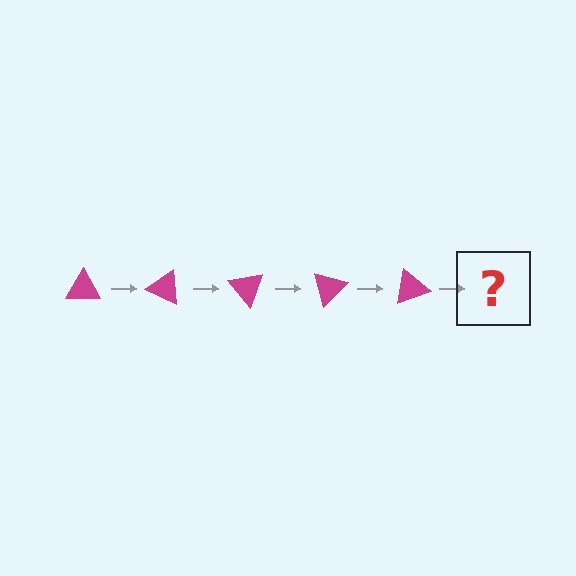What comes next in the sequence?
The next element should be a magenta triangle rotated 125 degrees.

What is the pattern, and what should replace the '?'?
The pattern is that the triangle rotates 25 degrees each step. The '?' should be a magenta triangle rotated 125 degrees.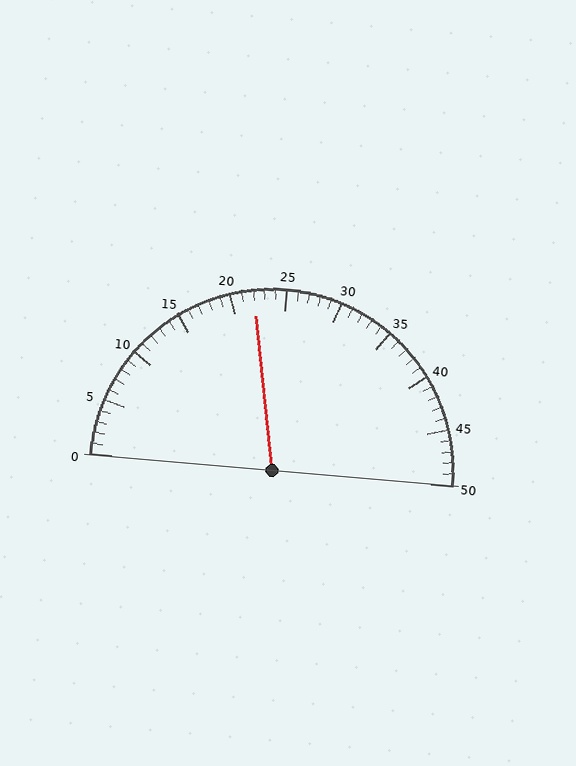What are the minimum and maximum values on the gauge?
The gauge ranges from 0 to 50.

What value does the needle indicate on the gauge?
The needle indicates approximately 22.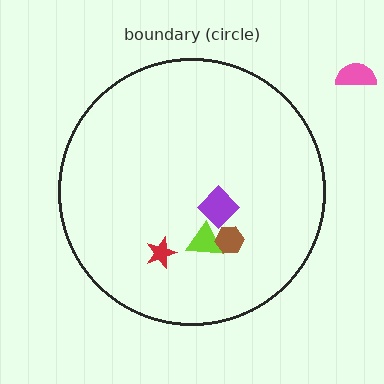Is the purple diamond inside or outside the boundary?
Inside.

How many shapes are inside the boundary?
4 inside, 1 outside.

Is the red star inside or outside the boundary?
Inside.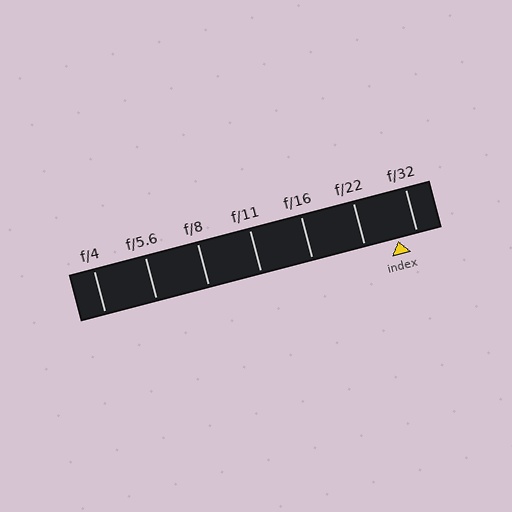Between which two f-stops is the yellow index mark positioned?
The index mark is between f/22 and f/32.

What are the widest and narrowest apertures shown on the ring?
The widest aperture shown is f/4 and the narrowest is f/32.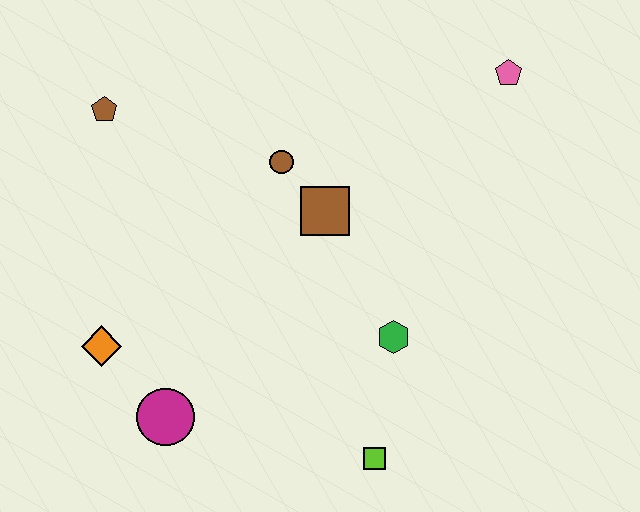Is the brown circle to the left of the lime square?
Yes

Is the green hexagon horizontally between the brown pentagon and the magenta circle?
No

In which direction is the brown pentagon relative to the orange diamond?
The brown pentagon is above the orange diamond.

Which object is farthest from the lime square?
The brown pentagon is farthest from the lime square.